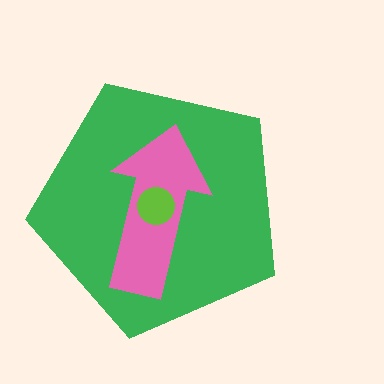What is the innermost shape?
The lime circle.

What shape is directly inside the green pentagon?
The pink arrow.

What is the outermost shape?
The green pentagon.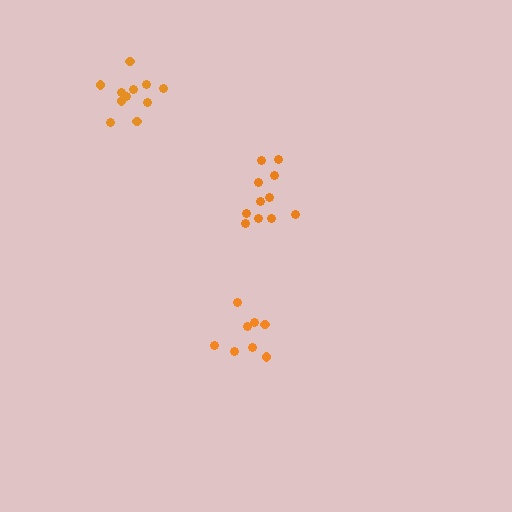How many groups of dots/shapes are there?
There are 3 groups.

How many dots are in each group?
Group 1: 8 dots, Group 2: 11 dots, Group 3: 11 dots (30 total).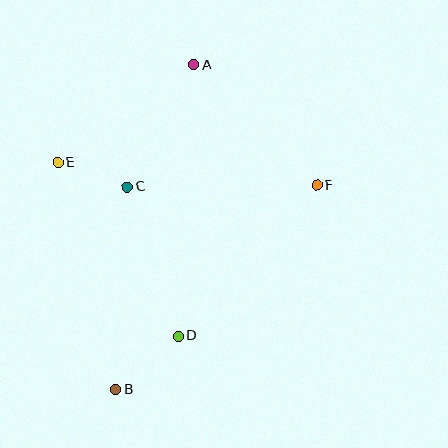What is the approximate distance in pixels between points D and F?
The distance between D and F is approximately 205 pixels.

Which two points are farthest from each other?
Points A and B are farthest from each other.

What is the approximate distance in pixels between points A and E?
The distance between A and E is approximately 168 pixels.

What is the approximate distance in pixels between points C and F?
The distance between C and F is approximately 190 pixels.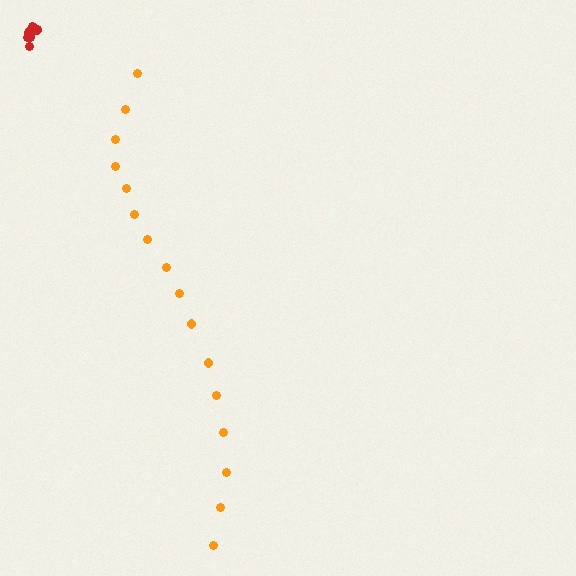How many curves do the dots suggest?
There are 2 distinct paths.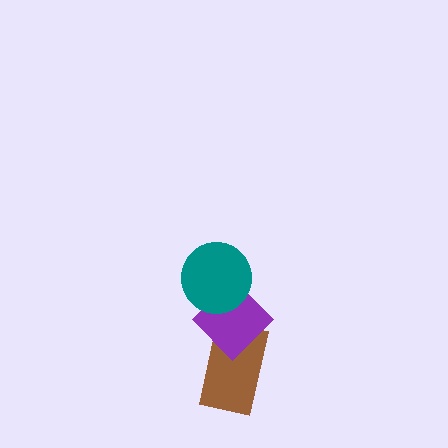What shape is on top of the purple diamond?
The teal circle is on top of the purple diamond.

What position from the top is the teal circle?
The teal circle is 1st from the top.